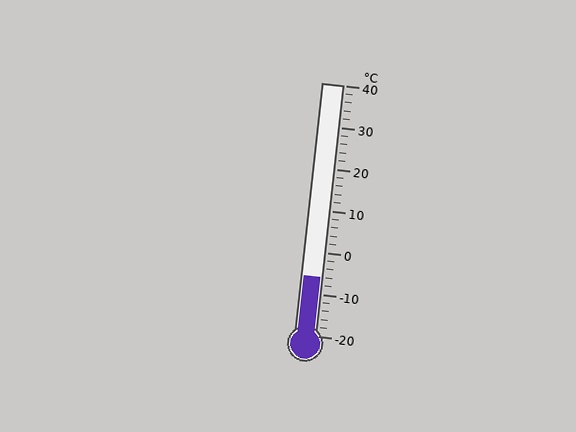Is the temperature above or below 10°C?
The temperature is below 10°C.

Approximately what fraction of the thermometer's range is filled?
The thermometer is filled to approximately 25% of its range.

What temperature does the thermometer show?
The thermometer shows approximately -6°C.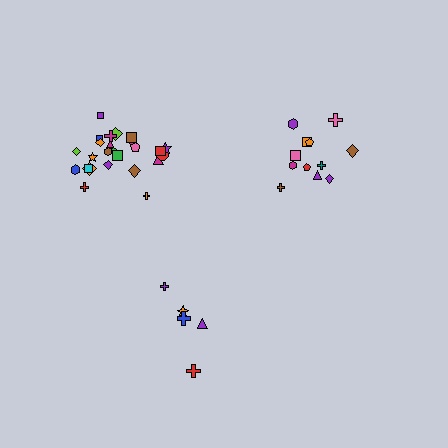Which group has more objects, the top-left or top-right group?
The top-left group.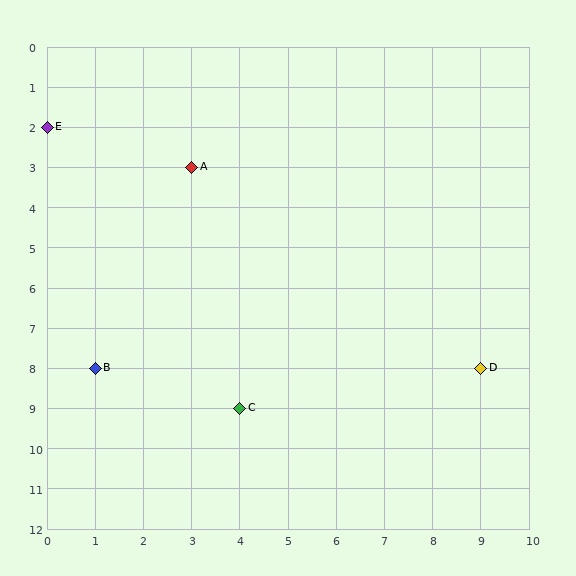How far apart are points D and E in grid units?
Points D and E are 9 columns and 6 rows apart (about 10.8 grid units diagonally).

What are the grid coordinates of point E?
Point E is at grid coordinates (0, 2).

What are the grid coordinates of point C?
Point C is at grid coordinates (4, 9).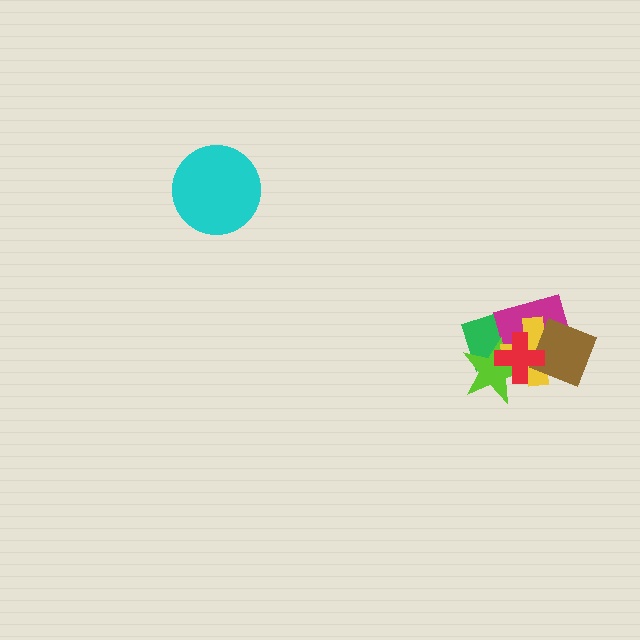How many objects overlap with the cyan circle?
0 objects overlap with the cyan circle.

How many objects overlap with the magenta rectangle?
5 objects overlap with the magenta rectangle.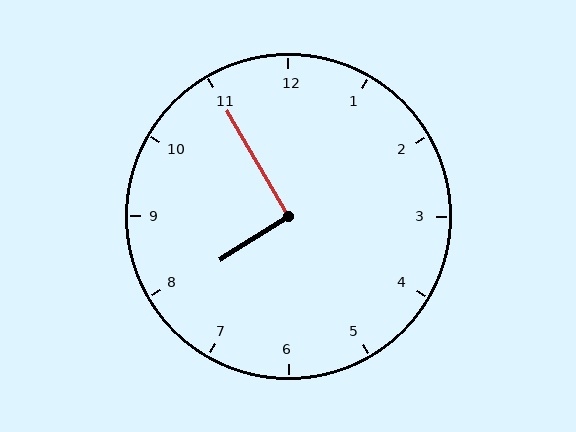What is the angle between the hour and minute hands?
Approximately 92 degrees.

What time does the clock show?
7:55.